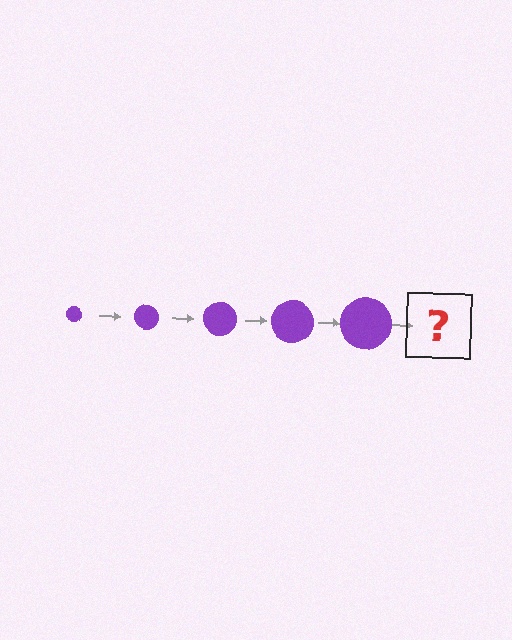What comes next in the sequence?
The next element should be a purple circle, larger than the previous one.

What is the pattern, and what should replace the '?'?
The pattern is that the circle gets progressively larger each step. The '?' should be a purple circle, larger than the previous one.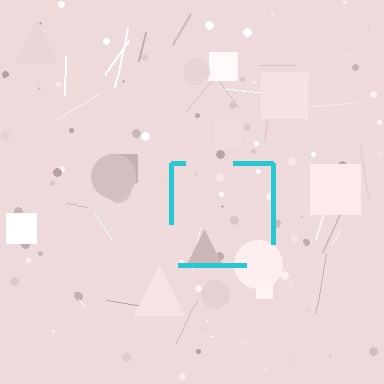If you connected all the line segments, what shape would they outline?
They would outline a square.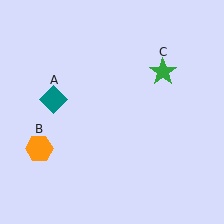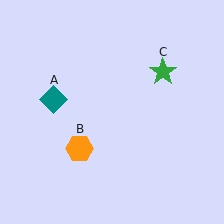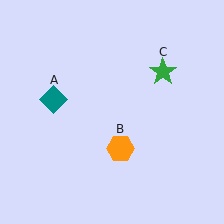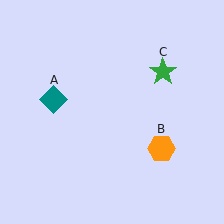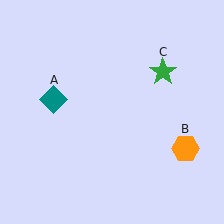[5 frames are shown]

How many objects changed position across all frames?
1 object changed position: orange hexagon (object B).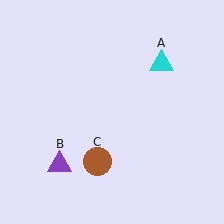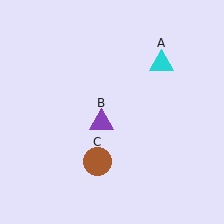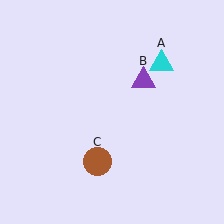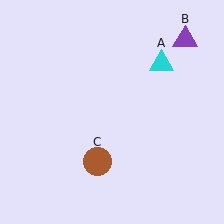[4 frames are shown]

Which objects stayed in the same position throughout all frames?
Cyan triangle (object A) and brown circle (object C) remained stationary.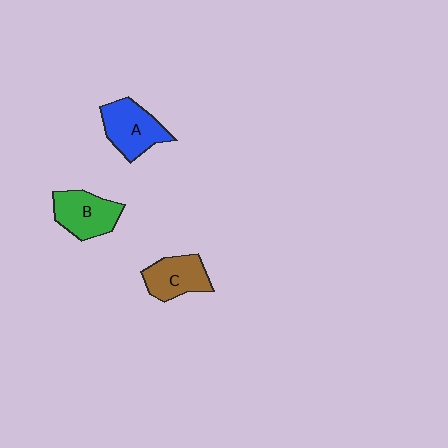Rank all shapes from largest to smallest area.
From largest to smallest: A (blue), B (green), C (brown).